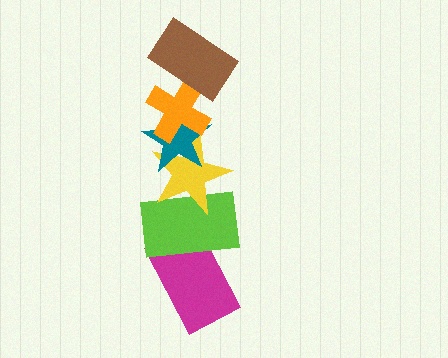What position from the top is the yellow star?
The yellow star is 4th from the top.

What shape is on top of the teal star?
The orange cross is on top of the teal star.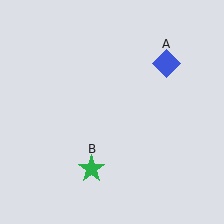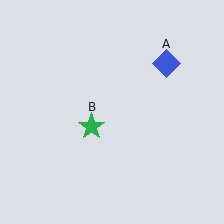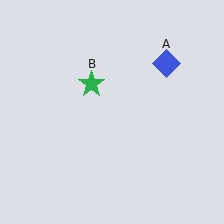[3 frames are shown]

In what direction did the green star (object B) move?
The green star (object B) moved up.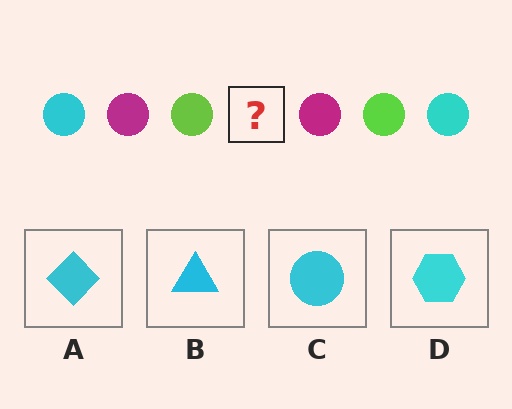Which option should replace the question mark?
Option C.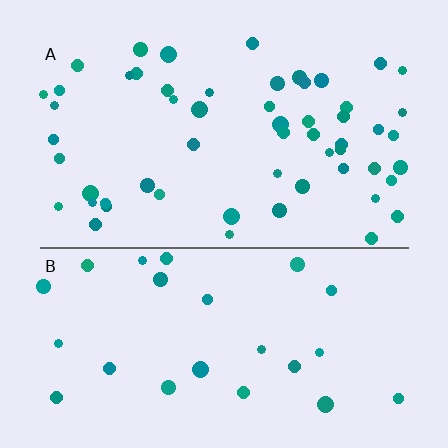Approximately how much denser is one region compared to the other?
Approximately 2.3× — region A over region B.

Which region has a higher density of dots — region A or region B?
A (the top).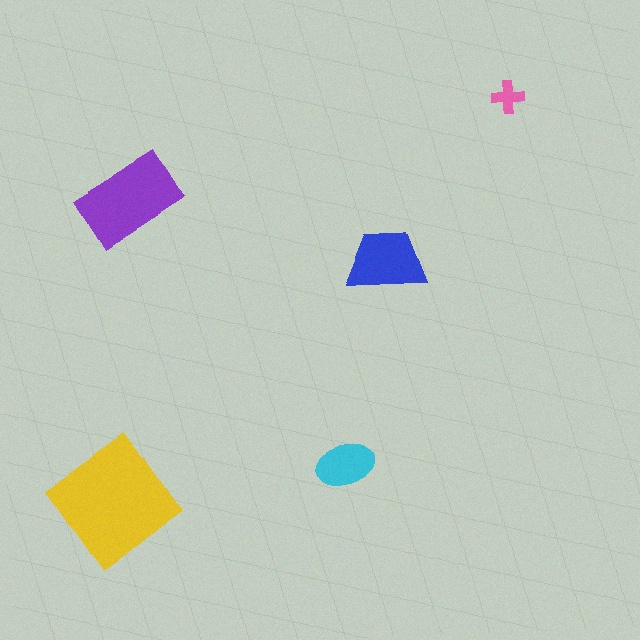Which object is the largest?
The yellow diamond.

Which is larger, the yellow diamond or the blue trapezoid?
The yellow diamond.